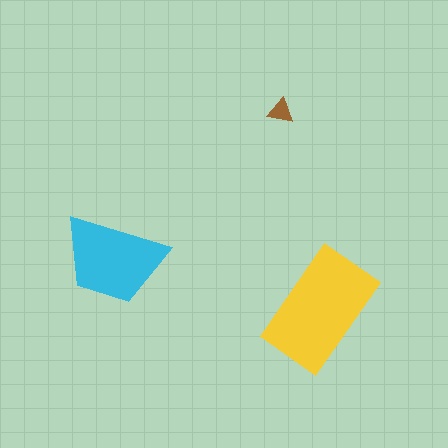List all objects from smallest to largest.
The brown triangle, the cyan trapezoid, the yellow rectangle.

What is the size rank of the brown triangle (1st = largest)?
3rd.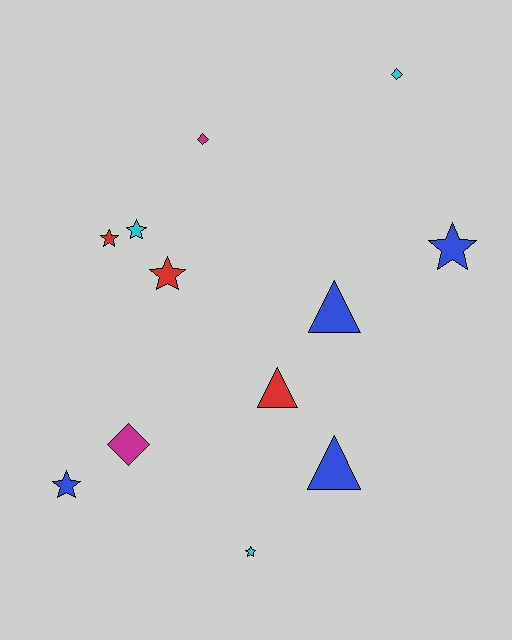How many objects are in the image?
There are 12 objects.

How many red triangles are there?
There is 1 red triangle.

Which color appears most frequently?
Blue, with 4 objects.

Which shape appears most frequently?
Star, with 6 objects.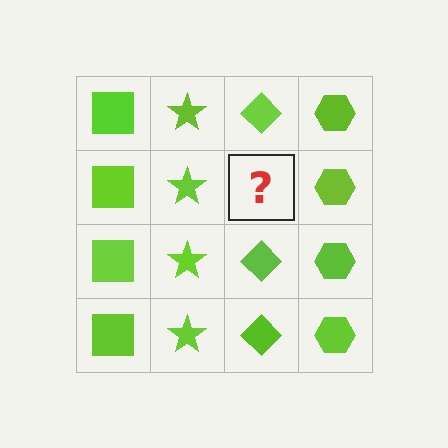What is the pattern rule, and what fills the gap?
The rule is that each column has a consistent shape. The gap should be filled with a lime diamond.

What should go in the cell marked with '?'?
The missing cell should contain a lime diamond.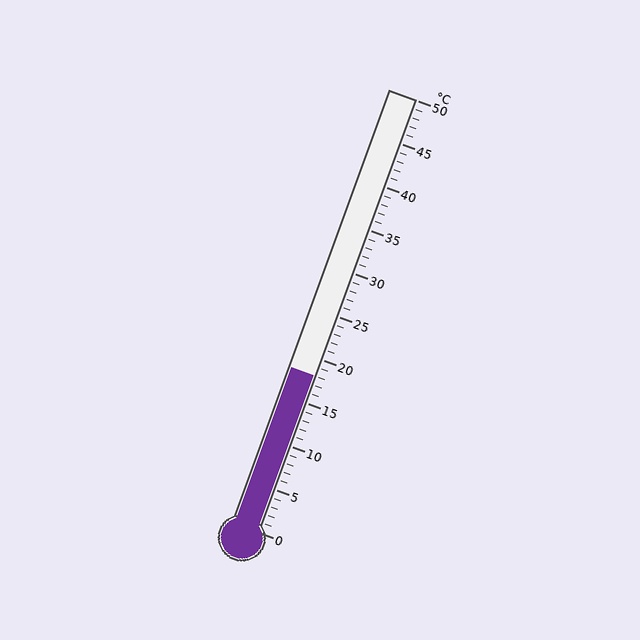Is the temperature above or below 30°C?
The temperature is below 30°C.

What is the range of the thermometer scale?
The thermometer scale ranges from 0°C to 50°C.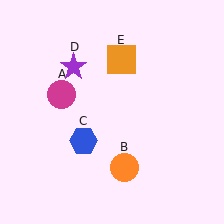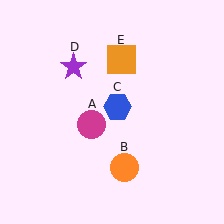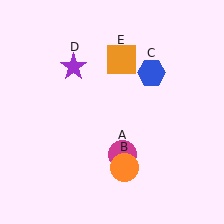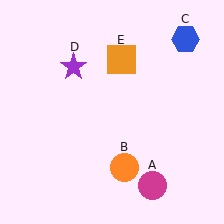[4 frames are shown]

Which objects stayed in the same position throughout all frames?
Orange circle (object B) and purple star (object D) and orange square (object E) remained stationary.